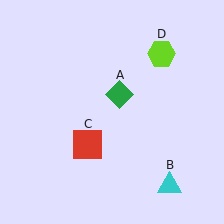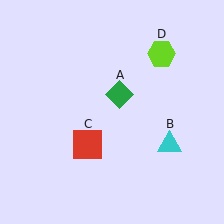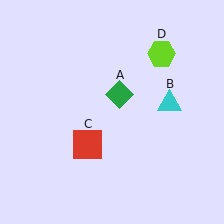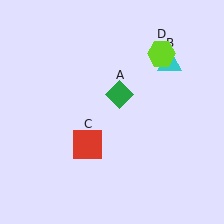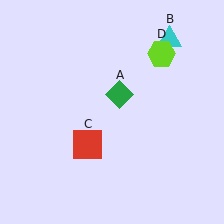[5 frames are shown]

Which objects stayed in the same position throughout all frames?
Green diamond (object A) and red square (object C) and lime hexagon (object D) remained stationary.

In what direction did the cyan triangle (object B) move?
The cyan triangle (object B) moved up.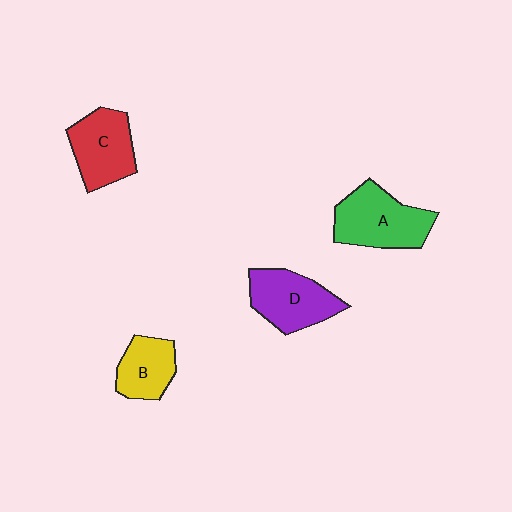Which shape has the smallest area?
Shape B (yellow).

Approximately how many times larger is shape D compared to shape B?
Approximately 1.4 times.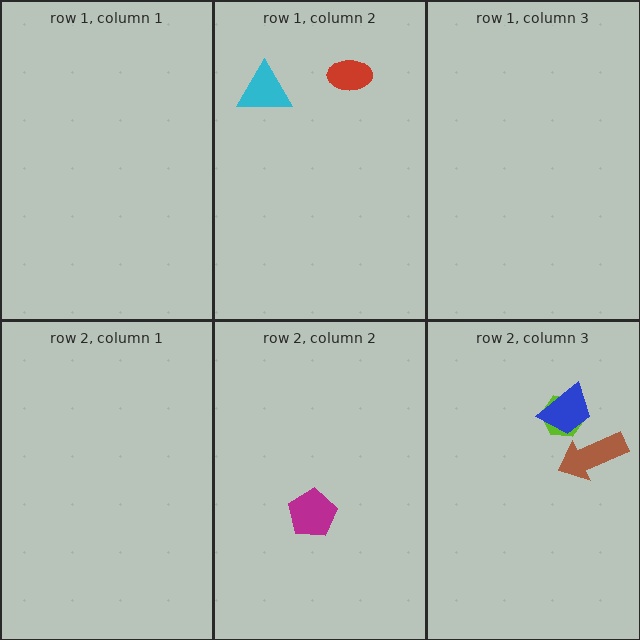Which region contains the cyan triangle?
The row 1, column 2 region.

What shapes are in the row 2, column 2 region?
The magenta pentagon.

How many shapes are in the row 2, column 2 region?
1.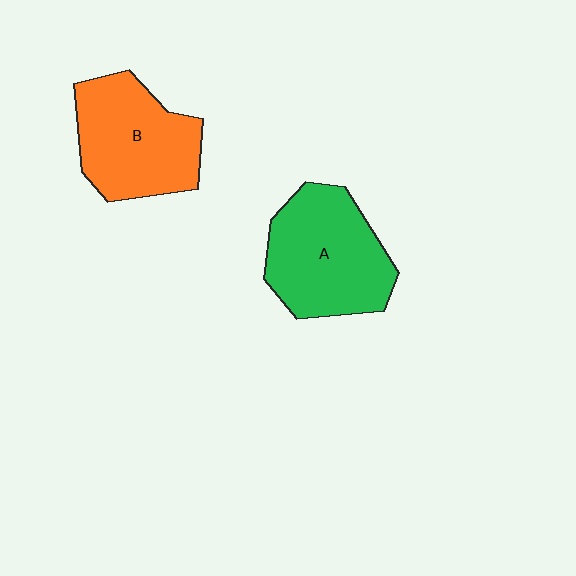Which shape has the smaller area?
Shape B (orange).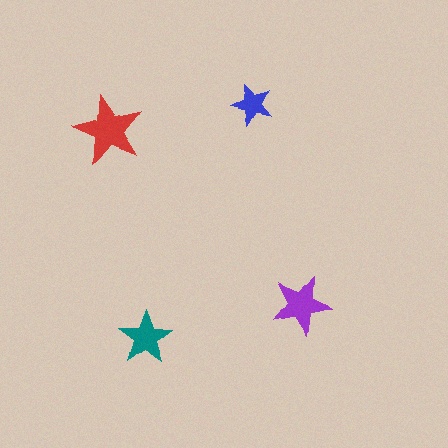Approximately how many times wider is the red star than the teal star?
About 1.5 times wider.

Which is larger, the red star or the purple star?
The red one.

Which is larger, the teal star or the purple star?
The purple one.